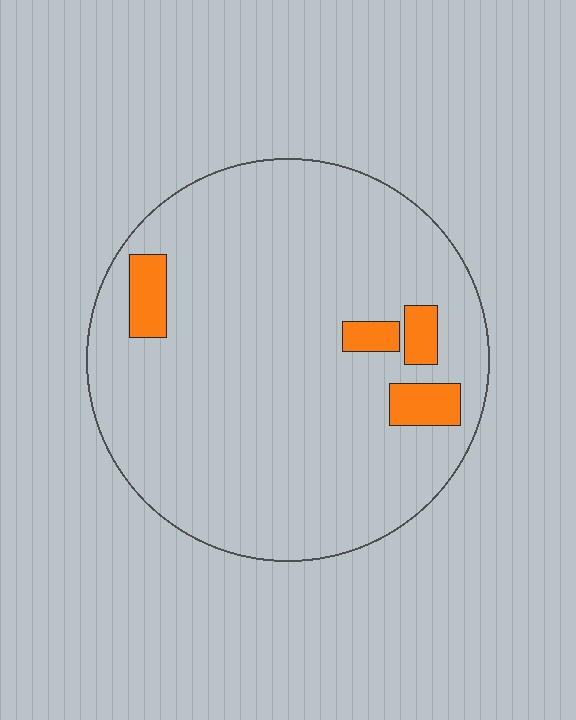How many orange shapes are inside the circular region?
4.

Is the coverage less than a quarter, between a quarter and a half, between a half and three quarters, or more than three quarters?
Less than a quarter.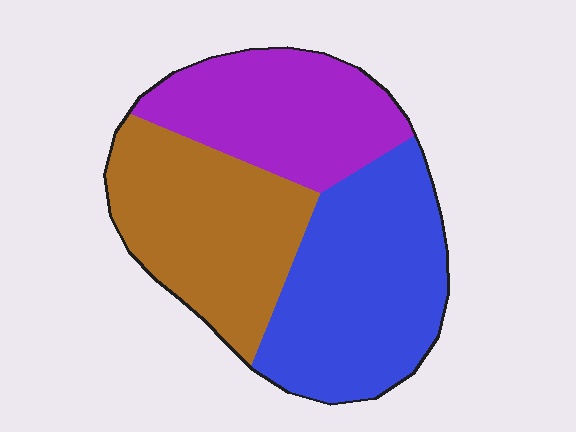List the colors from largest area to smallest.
From largest to smallest: blue, brown, purple.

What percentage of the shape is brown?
Brown covers around 35% of the shape.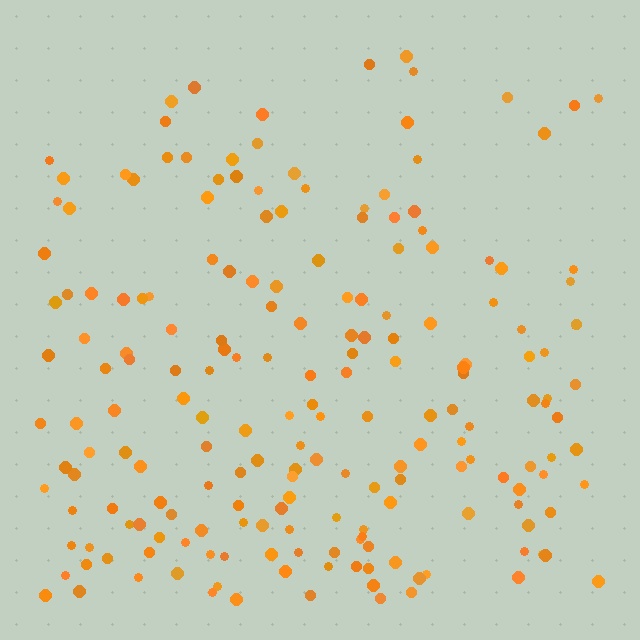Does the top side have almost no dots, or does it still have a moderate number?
Still a moderate number, just noticeably fewer than the bottom.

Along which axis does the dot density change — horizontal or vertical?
Vertical.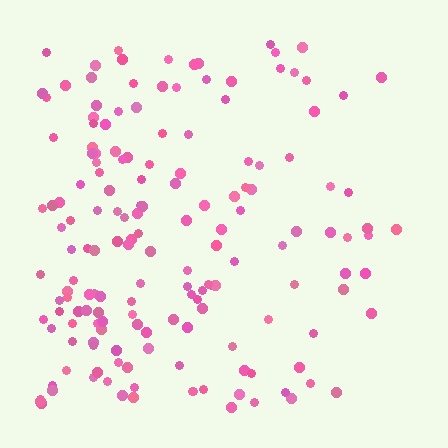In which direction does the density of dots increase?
From right to left, with the left side densest.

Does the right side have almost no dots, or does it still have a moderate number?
Still a moderate number, just noticeably fewer than the left.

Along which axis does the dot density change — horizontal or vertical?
Horizontal.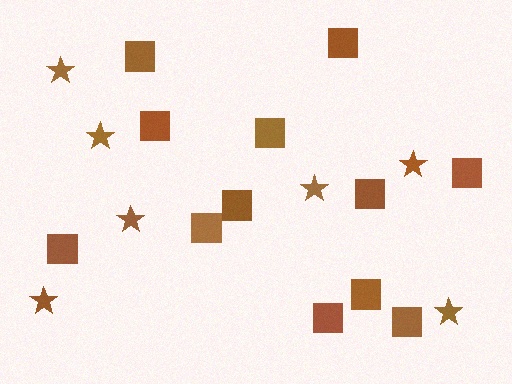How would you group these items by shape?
There are 2 groups: one group of stars (7) and one group of squares (12).